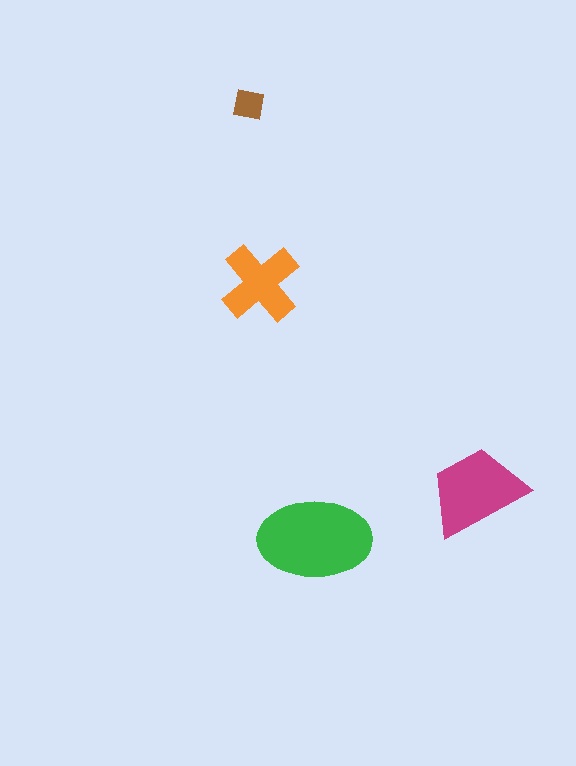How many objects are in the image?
There are 4 objects in the image.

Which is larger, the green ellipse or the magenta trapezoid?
The green ellipse.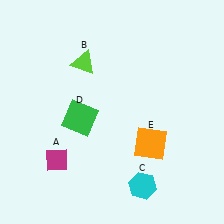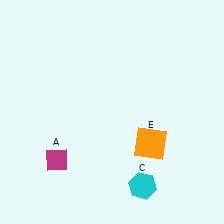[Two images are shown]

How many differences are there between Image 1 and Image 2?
There are 2 differences between the two images.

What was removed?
The lime triangle (B), the green square (D) were removed in Image 2.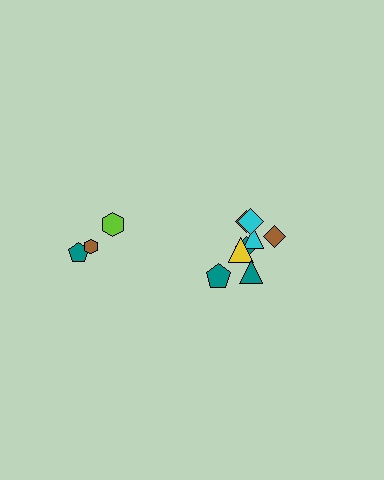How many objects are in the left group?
There are 3 objects.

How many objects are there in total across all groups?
There are 11 objects.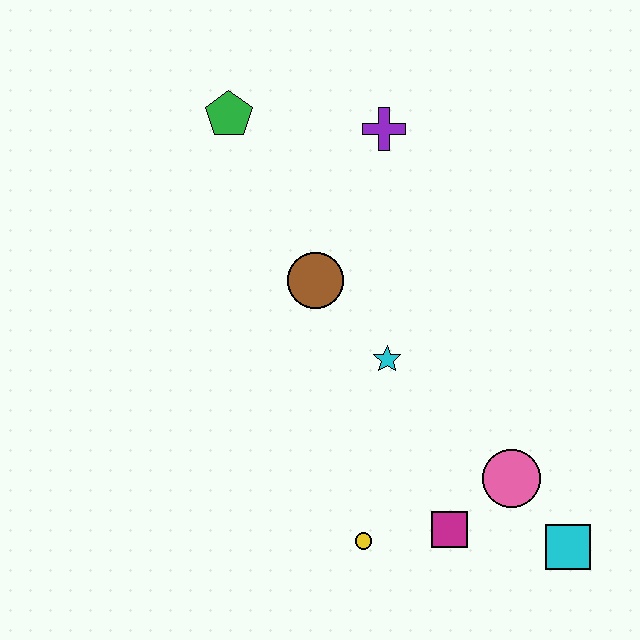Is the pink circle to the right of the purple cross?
Yes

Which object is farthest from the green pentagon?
The cyan square is farthest from the green pentagon.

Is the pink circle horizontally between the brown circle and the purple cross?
No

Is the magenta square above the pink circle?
No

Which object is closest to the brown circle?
The cyan star is closest to the brown circle.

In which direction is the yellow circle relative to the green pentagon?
The yellow circle is below the green pentagon.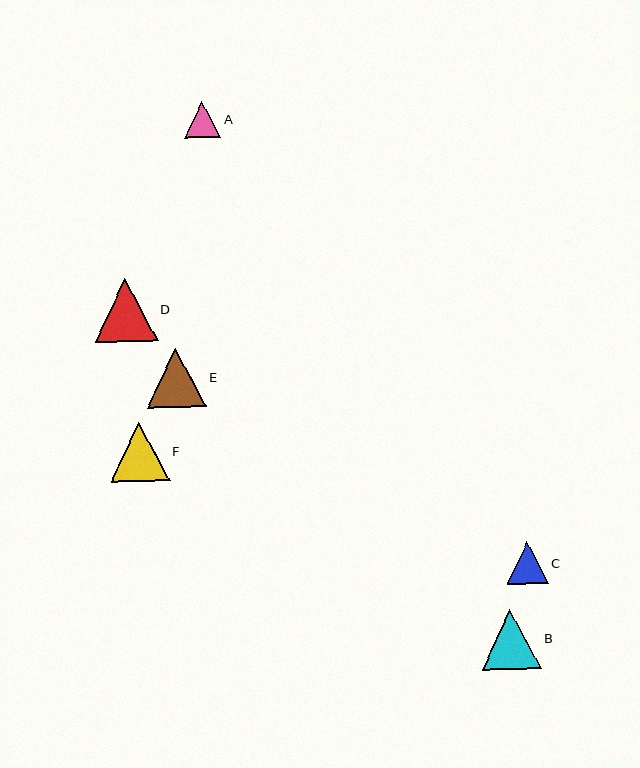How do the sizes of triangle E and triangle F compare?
Triangle E and triangle F are approximately the same size.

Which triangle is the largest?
Triangle D is the largest with a size of approximately 63 pixels.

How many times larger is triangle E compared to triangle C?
Triangle E is approximately 1.4 times the size of triangle C.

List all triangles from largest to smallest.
From largest to smallest: D, E, B, F, C, A.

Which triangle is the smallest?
Triangle A is the smallest with a size of approximately 36 pixels.